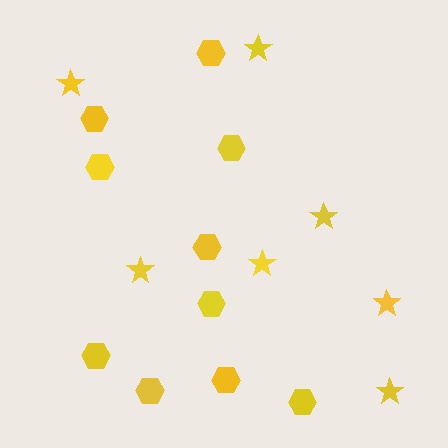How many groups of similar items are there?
There are 2 groups: one group of hexagons (10) and one group of stars (7).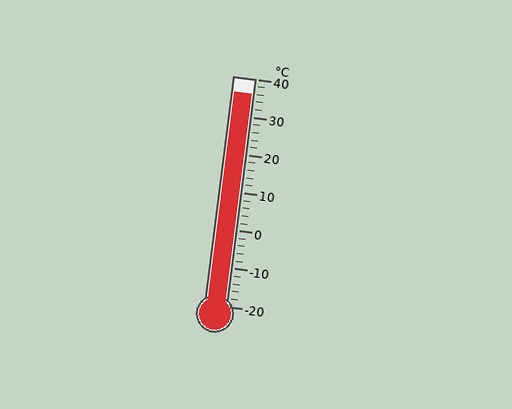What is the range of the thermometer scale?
The thermometer scale ranges from -20°C to 40°C.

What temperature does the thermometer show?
The thermometer shows approximately 36°C.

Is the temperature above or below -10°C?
The temperature is above -10°C.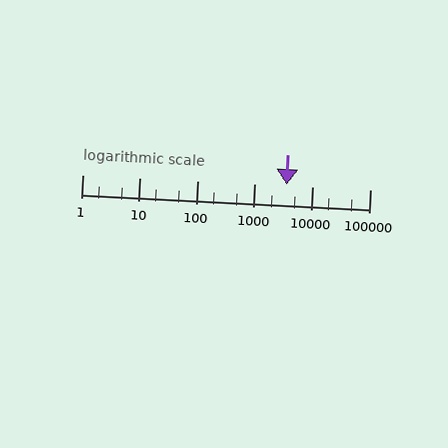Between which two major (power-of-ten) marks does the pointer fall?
The pointer is between 1000 and 10000.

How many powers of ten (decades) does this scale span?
The scale spans 5 decades, from 1 to 100000.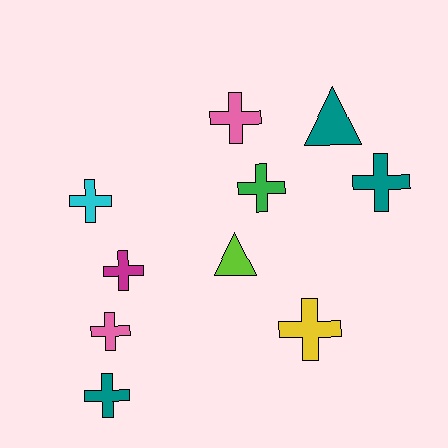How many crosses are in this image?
There are 8 crosses.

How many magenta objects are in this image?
There is 1 magenta object.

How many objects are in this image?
There are 10 objects.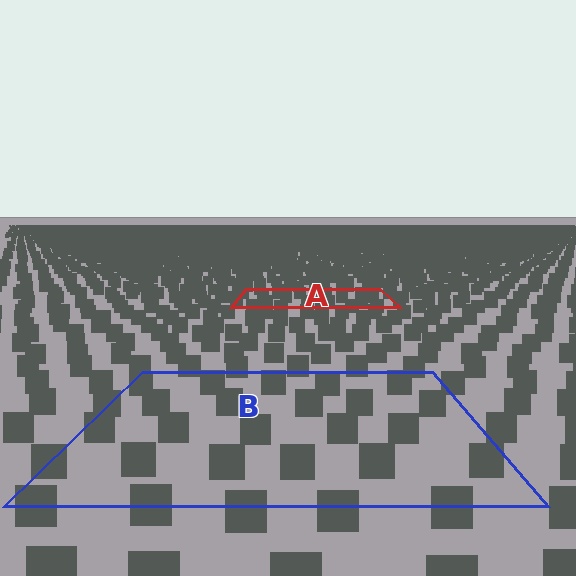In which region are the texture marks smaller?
The texture marks are smaller in region A, because it is farther away.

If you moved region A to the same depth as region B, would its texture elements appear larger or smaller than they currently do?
They would appear larger. At a closer depth, the same texture elements are projected at a bigger on-screen size.